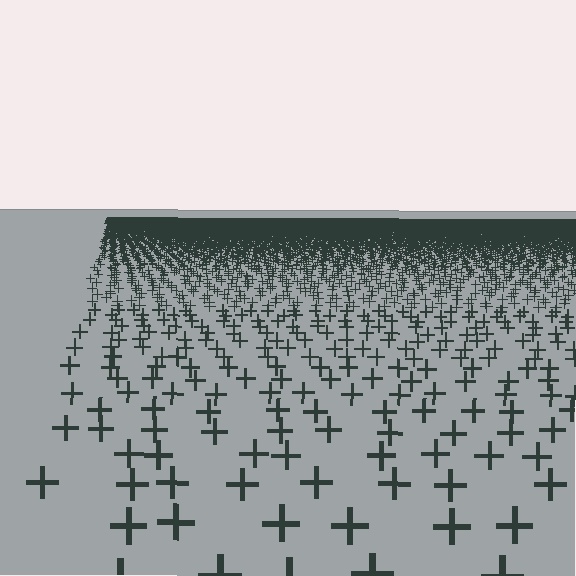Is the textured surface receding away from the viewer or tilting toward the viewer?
The surface is receding away from the viewer. Texture elements get smaller and denser toward the top.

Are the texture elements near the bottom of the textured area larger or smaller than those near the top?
Larger. Near the bottom, elements are closer to the viewer and appear at a bigger on-screen size.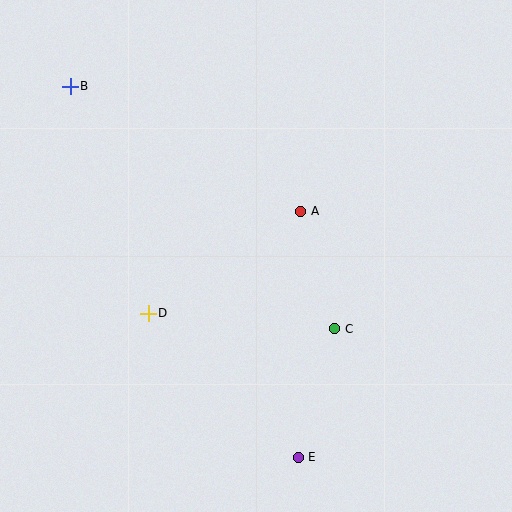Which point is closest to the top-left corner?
Point B is closest to the top-left corner.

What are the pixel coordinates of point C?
Point C is at (335, 329).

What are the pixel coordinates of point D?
Point D is at (148, 313).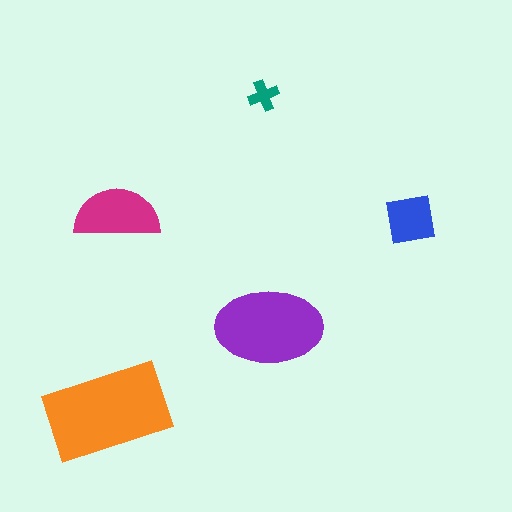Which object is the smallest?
The teal cross.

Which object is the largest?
The orange rectangle.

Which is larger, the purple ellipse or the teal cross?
The purple ellipse.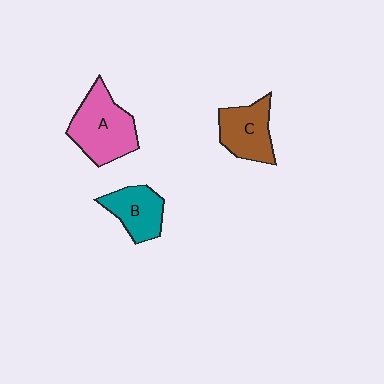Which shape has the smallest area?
Shape B (teal).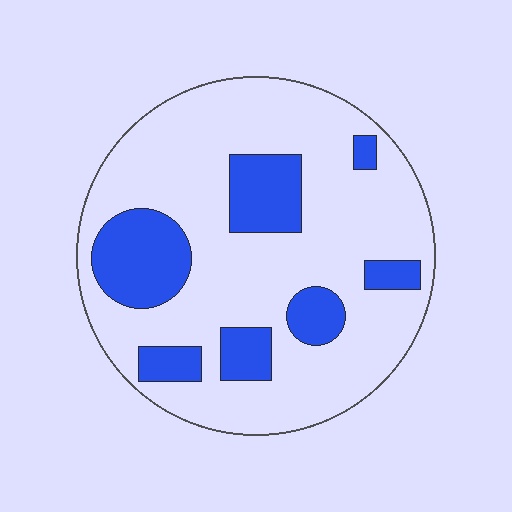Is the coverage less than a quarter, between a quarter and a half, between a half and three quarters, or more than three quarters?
Less than a quarter.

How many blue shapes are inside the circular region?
7.